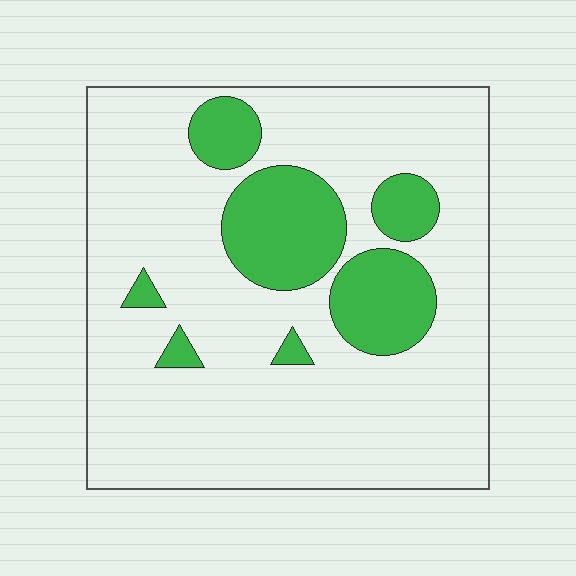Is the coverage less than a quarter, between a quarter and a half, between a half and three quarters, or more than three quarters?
Less than a quarter.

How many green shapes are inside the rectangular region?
7.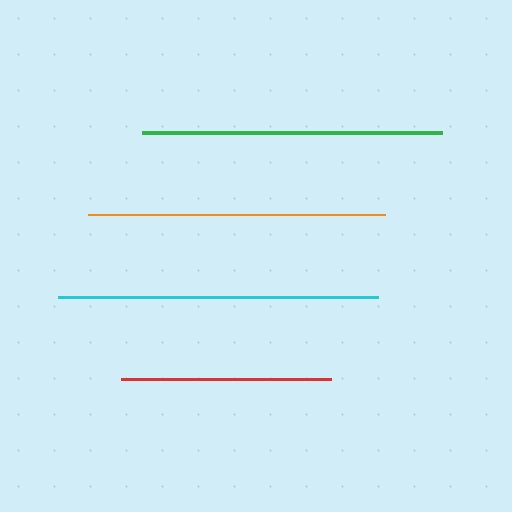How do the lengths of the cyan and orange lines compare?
The cyan and orange lines are approximately the same length.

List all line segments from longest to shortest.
From longest to shortest: cyan, green, orange, red.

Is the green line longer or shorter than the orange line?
The green line is longer than the orange line.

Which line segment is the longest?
The cyan line is the longest at approximately 319 pixels.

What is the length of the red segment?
The red segment is approximately 209 pixels long.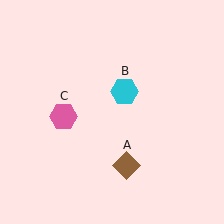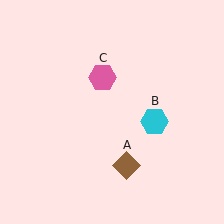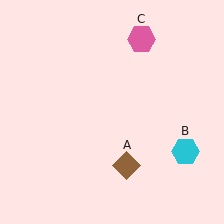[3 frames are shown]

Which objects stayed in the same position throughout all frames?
Brown diamond (object A) remained stationary.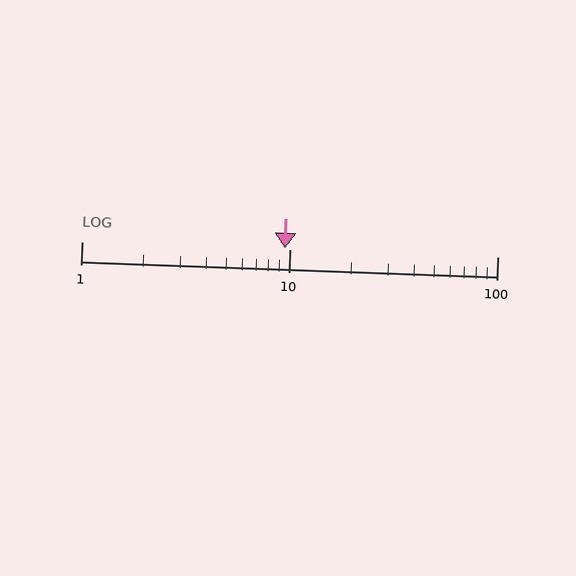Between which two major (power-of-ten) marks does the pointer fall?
The pointer is between 1 and 10.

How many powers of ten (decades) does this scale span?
The scale spans 2 decades, from 1 to 100.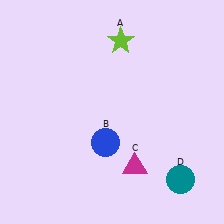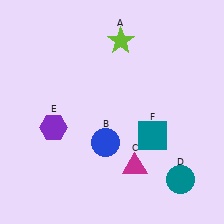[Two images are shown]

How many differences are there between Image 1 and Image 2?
There are 2 differences between the two images.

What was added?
A purple hexagon (E), a teal square (F) were added in Image 2.